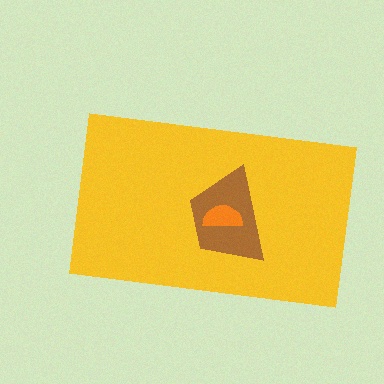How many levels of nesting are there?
3.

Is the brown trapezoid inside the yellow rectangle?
Yes.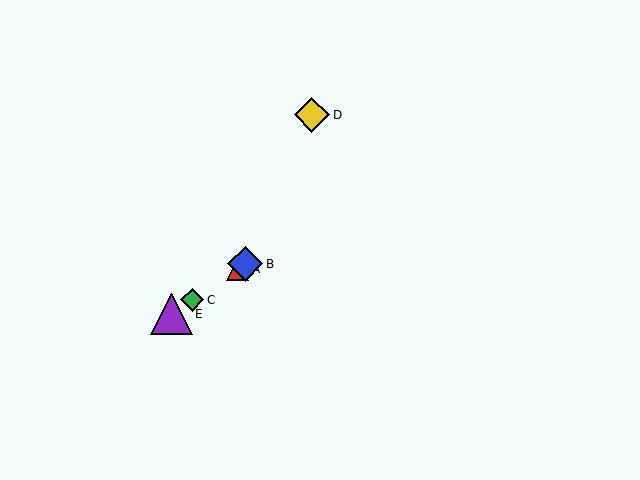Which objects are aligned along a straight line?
Objects A, B, C, E are aligned along a straight line.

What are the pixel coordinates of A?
Object A is at (238, 269).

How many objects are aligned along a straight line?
4 objects (A, B, C, E) are aligned along a straight line.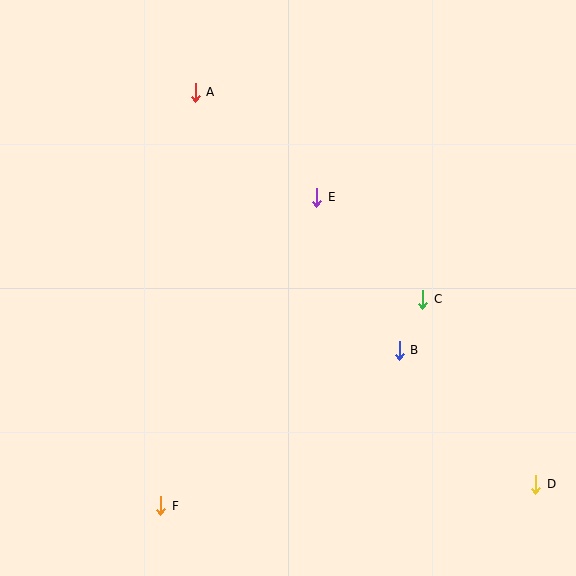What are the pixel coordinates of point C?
Point C is at (423, 299).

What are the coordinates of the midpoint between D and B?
The midpoint between D and B is at (467, 417).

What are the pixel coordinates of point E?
Point E is at (317, 197).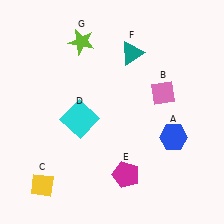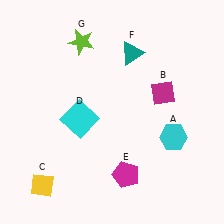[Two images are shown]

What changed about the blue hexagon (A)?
In Image 1, A is blue. In Image 2, it changed to cyan.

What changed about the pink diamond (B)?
In Image 1, B is pink. In Image 2, it changed to magenta.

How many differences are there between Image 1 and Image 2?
There are 2 differences between the two images.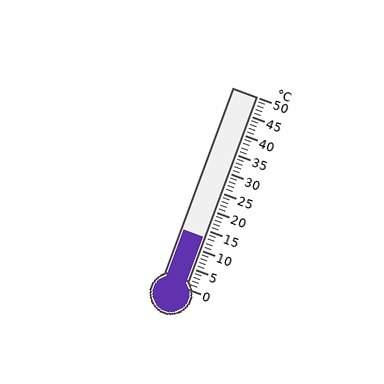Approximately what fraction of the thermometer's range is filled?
The thermometer is filled to approximately 25% of its range.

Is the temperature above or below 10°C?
The temperature is above 10°C.